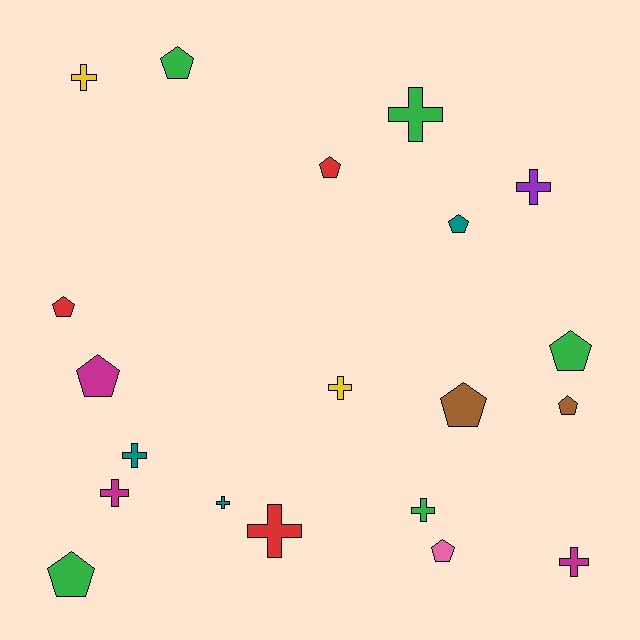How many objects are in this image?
There are 20 objects.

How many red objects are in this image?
There are 3 red objects.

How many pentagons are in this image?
There are 10 pentagons.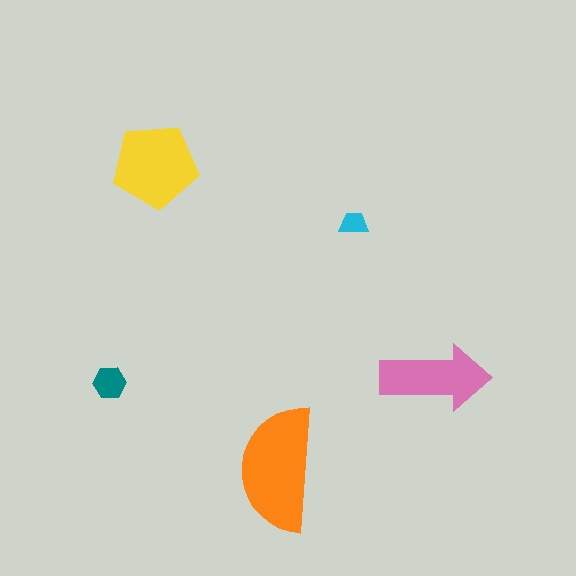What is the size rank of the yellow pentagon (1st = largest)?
2nd.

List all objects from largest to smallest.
The orange semicircle, the yellow pentagon, the pink arrow, the teal hexagon, the cyan trapezoid.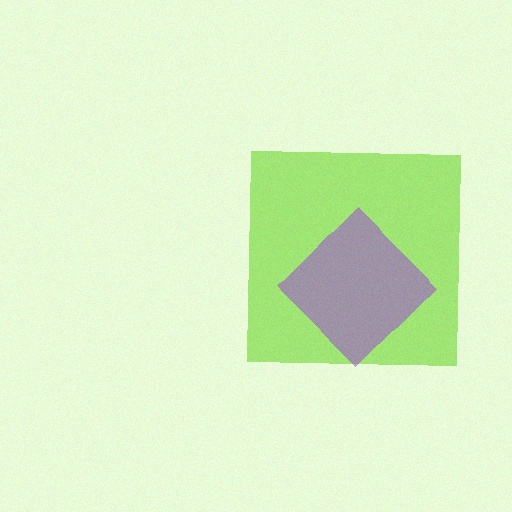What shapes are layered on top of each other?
The layered shapes are: a lime square, a purple diamond.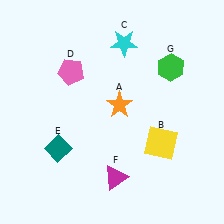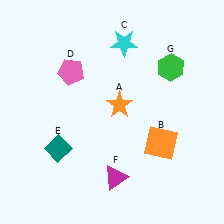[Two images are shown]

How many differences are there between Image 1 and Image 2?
There is 1 difference between the two images.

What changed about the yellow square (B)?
In Image 1, B is yellow. In Image 2, it changed to orange.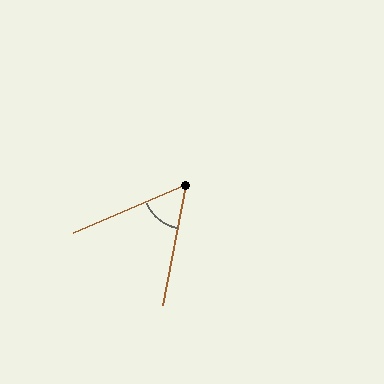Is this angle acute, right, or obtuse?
It is acute.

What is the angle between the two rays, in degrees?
Approximately 56 degrees.